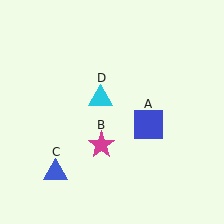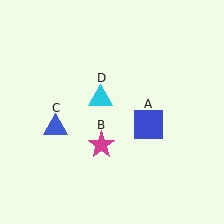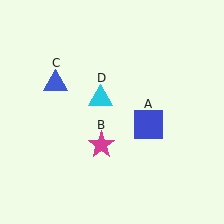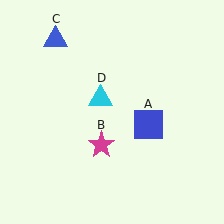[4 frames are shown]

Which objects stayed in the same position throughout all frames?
Blue square (object A) and magenta star (object B) and cyan triangle (object D) remained stationary.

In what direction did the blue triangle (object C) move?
The blue triangle (object C) moved up.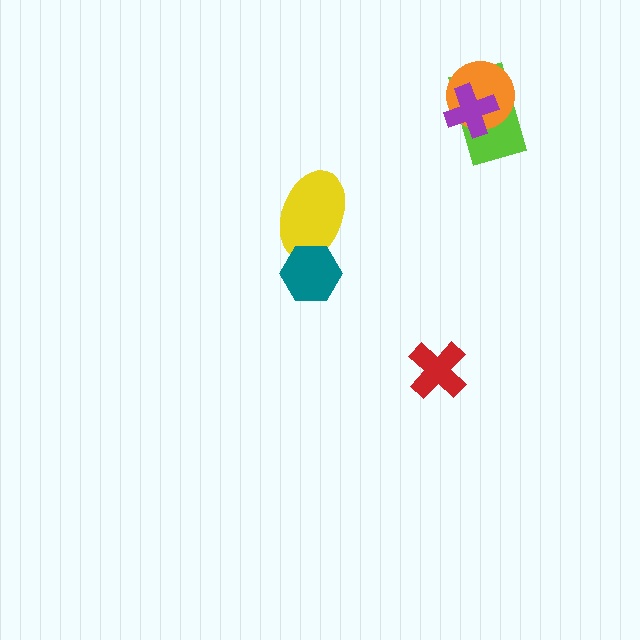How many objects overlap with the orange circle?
2 objects overlap with the orange circle.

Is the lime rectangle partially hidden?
Yes, it is partially covered by another shape.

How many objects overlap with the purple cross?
2 objects overlap with the purple cross.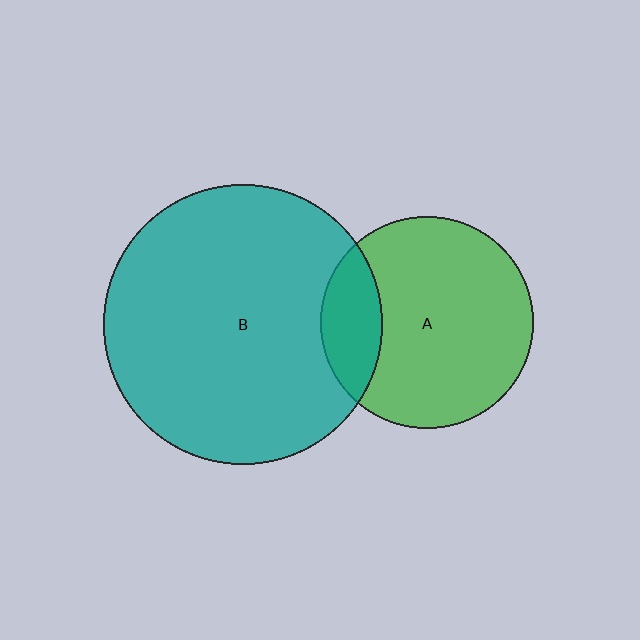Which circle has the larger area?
Circle B (teal).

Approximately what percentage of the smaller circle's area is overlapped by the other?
Approximately 20%.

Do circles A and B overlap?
Yes.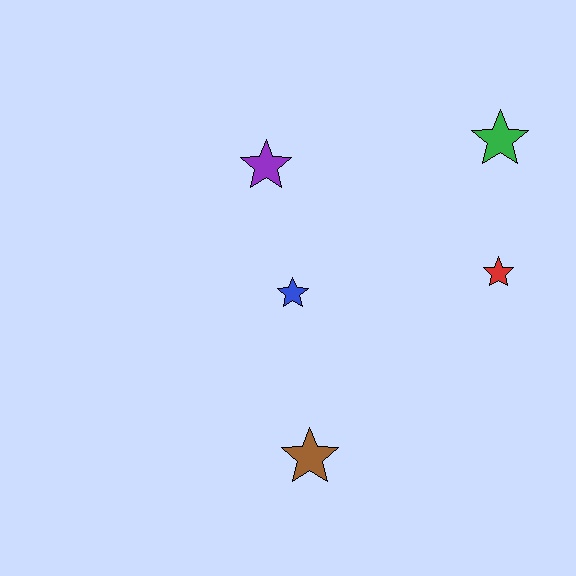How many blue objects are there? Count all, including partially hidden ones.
There is 1 blue object.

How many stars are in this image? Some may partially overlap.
There are 5 stars.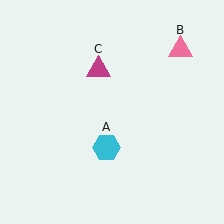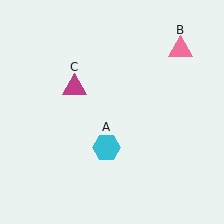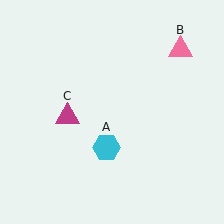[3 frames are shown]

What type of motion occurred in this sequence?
The magenta triangle (object C) rotated counterclockwise around the center of the scene.